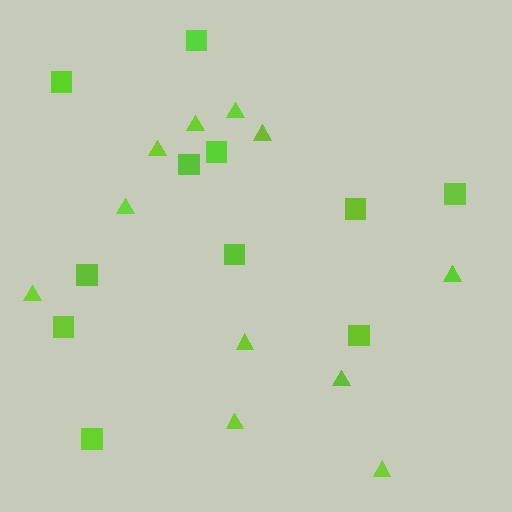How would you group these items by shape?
There are 2 groups: one group of triangles (11) and one group of squares (11).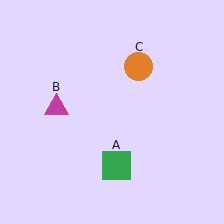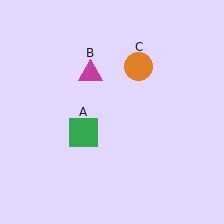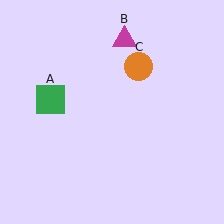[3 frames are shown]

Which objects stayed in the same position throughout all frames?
Orange circle (object C) remained stationary.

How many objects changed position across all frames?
2 objects changed position: green square (object A), magenta triangle (object B).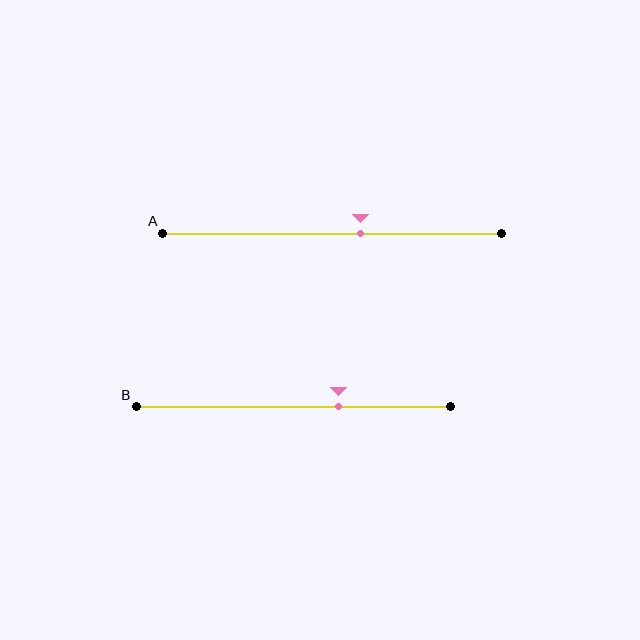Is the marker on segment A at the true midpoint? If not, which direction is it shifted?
No, the marker on segment A is shifted to the right by about 8% of the segment length.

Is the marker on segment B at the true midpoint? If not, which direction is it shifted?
No, the marker on segment B is shifted to the right by about 14% of the segment length.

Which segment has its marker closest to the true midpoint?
Segment A has its marker closest to the true midpoint.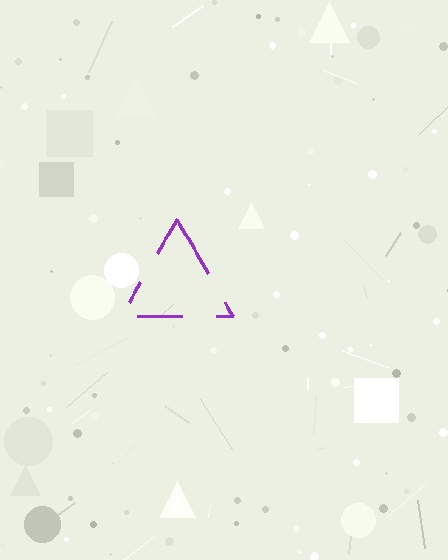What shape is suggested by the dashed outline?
The dashed outline suggests a triangle.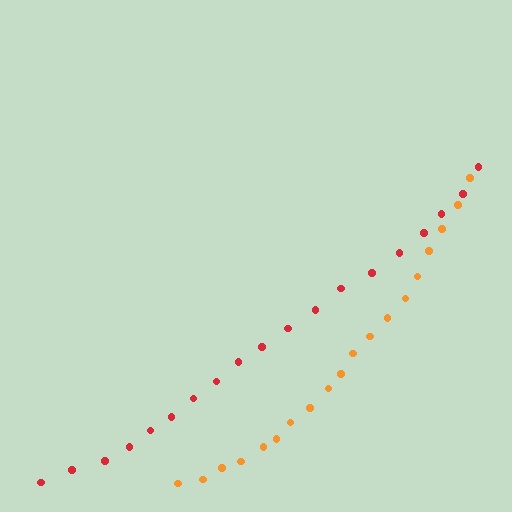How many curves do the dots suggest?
There are 2 distinct paths.